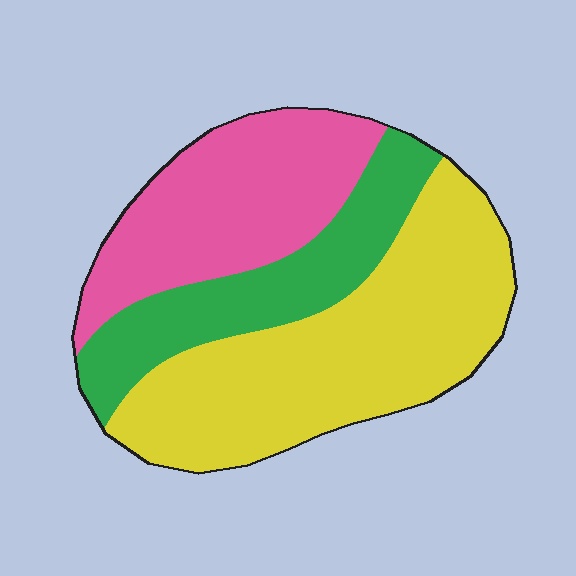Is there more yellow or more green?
Yellow.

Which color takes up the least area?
Green, at roughly 25%.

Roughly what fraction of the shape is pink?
Pink takes up about one third (1/3) of the shape.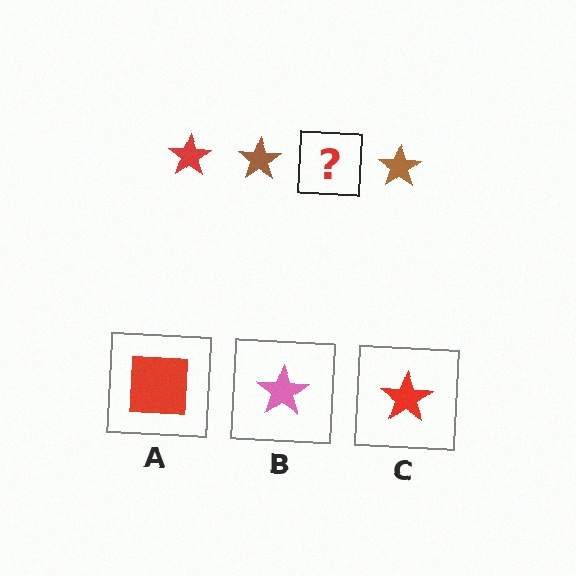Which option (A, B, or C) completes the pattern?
C.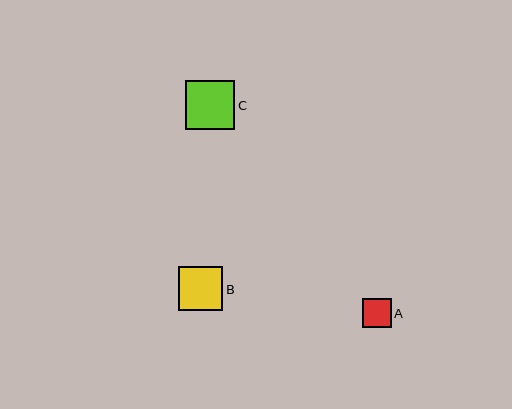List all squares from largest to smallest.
From largest to smallest: C, B, A.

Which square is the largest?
Square C is the largest with a size of approximately 49 pixels.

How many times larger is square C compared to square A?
Square C is approximately 1.7 times the size of square A.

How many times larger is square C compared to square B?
Square C is approximately 1.1 times the size of square B.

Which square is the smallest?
Square A is the smallest with a size of approximately 29 pixels.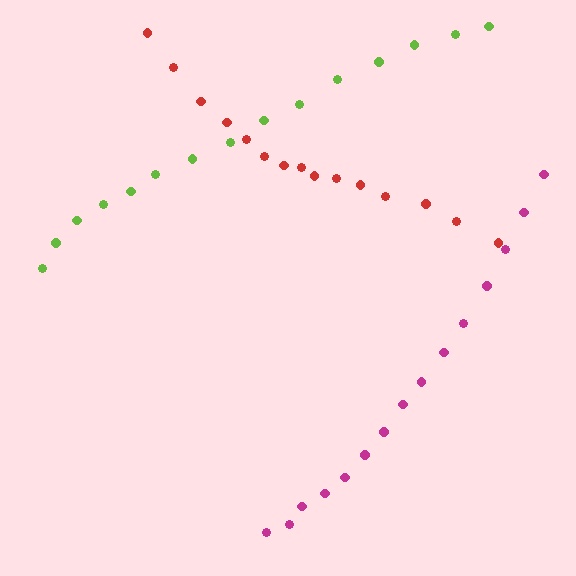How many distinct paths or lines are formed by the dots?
There are 3 distinct paths.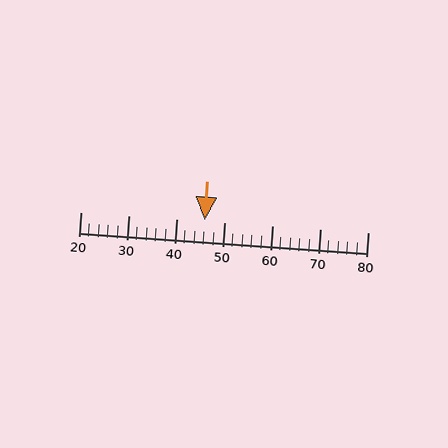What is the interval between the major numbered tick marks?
The major tick marks are spaced 10 units apart.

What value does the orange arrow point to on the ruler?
The orange arrow points to approximately 46.